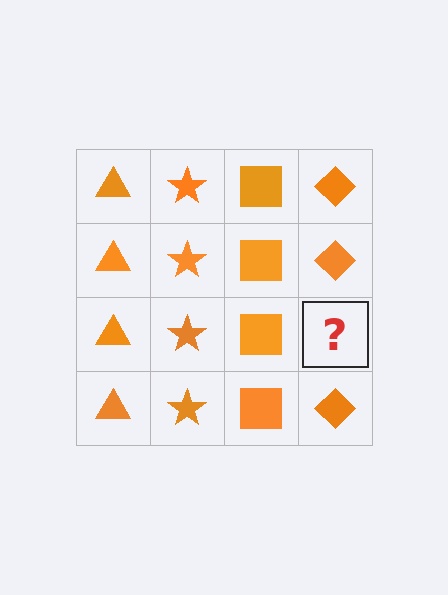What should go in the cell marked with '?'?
The missing cell should contain an orange diamond.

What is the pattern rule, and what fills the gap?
The rule is that each column has a consistent shape. The gap should be filled with an orange diamond.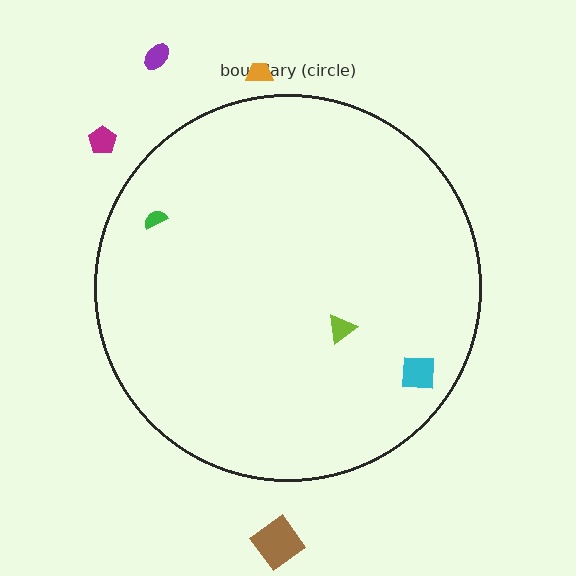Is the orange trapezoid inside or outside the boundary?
Outside.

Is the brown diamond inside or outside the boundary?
Outside.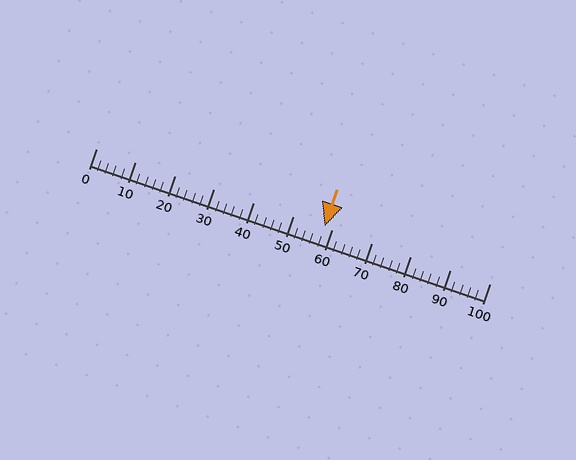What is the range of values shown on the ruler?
The ruler shows values from 0 to 100.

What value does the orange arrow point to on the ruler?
The orange arrow points to approximately 58.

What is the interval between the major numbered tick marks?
The major tick marks are spaced 10 units apart.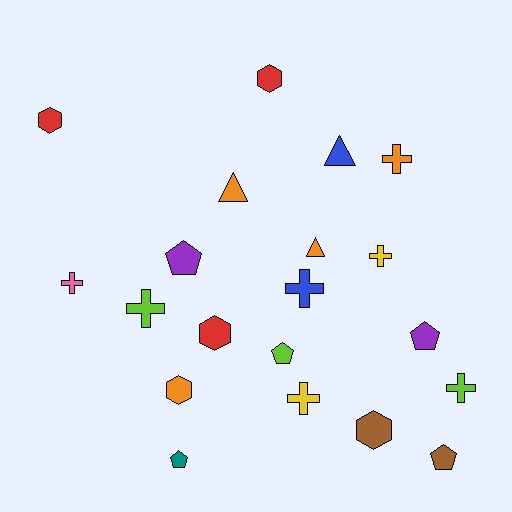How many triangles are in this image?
There are 3 triangles.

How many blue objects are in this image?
There are 2 blue objects.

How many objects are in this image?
There are 20 objects.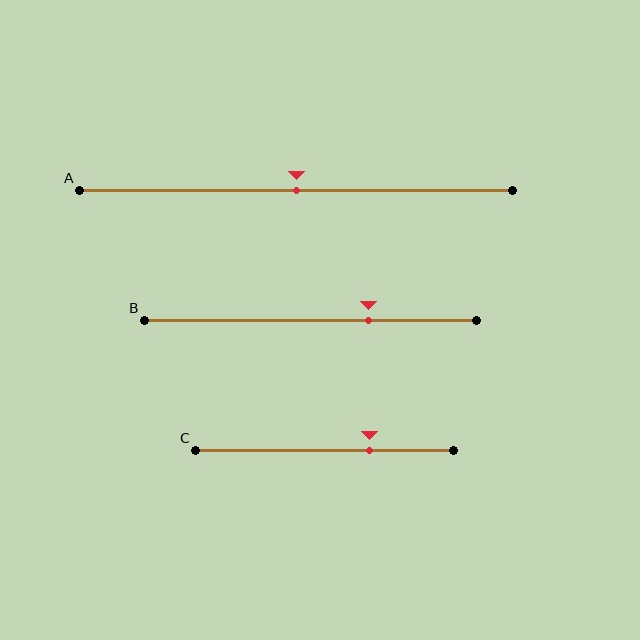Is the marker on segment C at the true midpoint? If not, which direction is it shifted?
No, the marker on segment C is shifted to the right by about 17% of the segment length.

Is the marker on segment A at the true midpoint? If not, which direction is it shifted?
Yes, the marker on segment A is at the true midpoint.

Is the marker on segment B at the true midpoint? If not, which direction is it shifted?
No, the marker on segment B is shifted to the right by about 18% of the segment length.